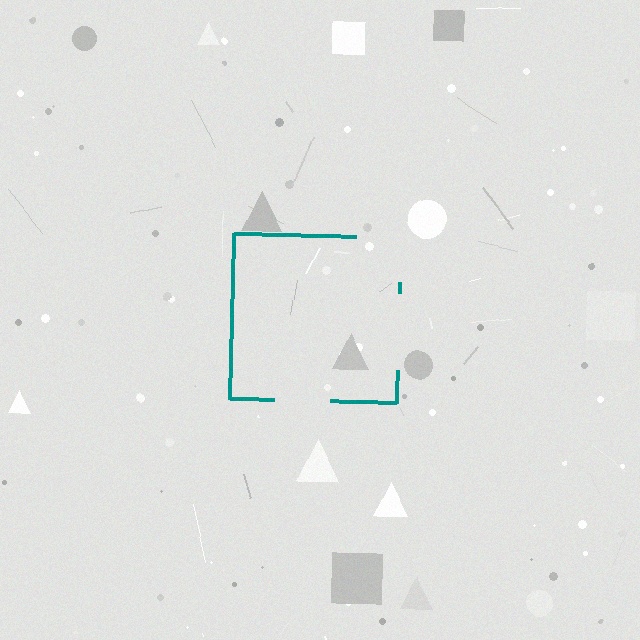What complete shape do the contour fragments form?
The contour fragments form a square.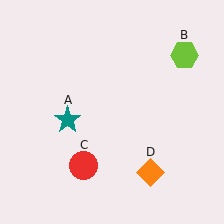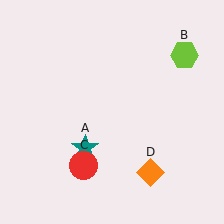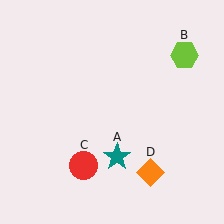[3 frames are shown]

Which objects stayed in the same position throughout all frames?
Lime hexagon (object B) and red circle (object C) and orange diamond (object D) remained stationary.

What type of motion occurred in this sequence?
The teal star (object A) rotated counterclockwise around the center of the scene.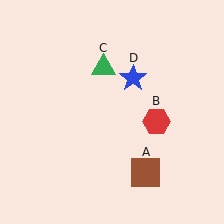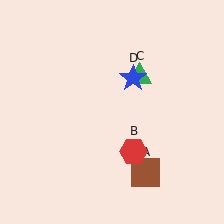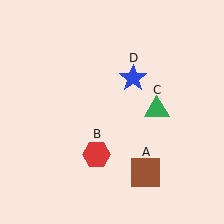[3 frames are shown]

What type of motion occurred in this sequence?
The red hexagon (object B), green triangle (object C) rotated clockwise around the center of the scene.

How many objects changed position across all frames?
2 objects changed position: red hexagon (object B), green triangle (object C).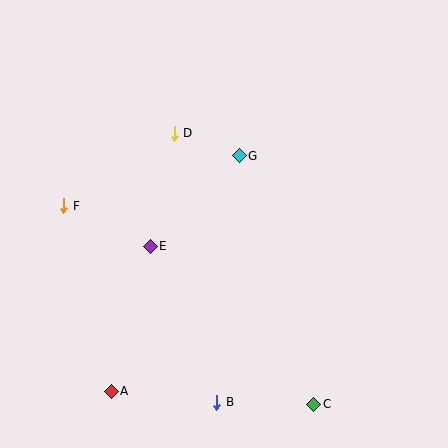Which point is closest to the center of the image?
Point G at (239, 156) is closest to the center.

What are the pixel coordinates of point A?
Point A is at (111, 391).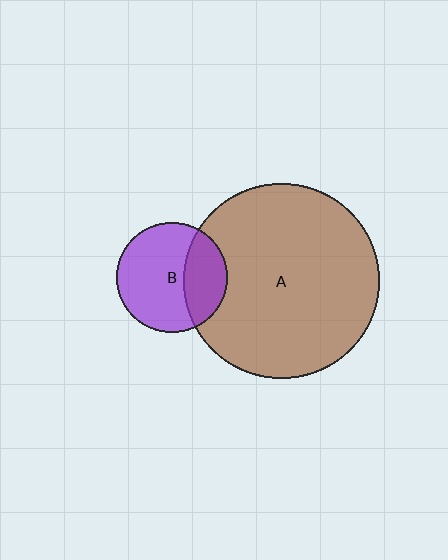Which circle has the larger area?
Circle A (brown).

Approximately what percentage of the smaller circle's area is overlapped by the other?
Approximately 30%.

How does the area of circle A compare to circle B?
Approximately 3.1 times.